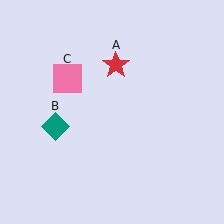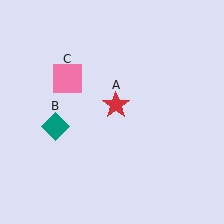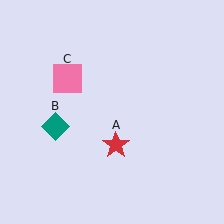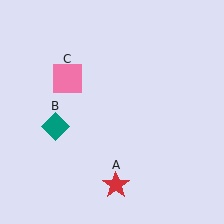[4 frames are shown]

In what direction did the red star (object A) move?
The red star (object A) moved down.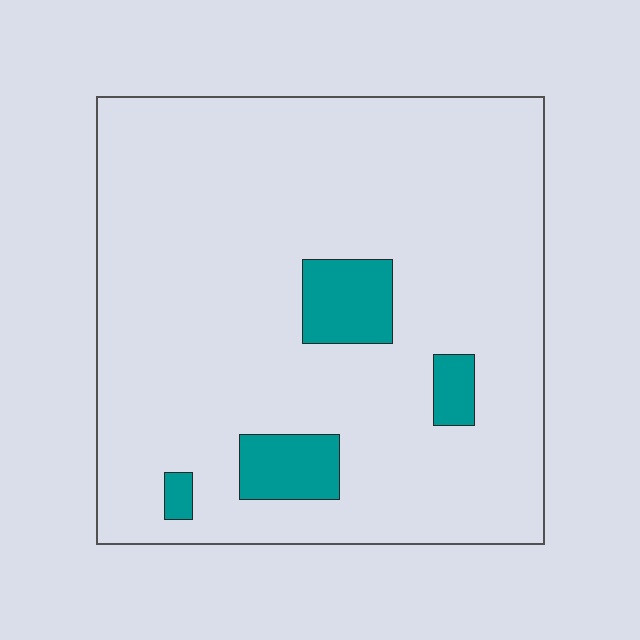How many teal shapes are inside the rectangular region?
4.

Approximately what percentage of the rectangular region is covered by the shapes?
Approximately 10%.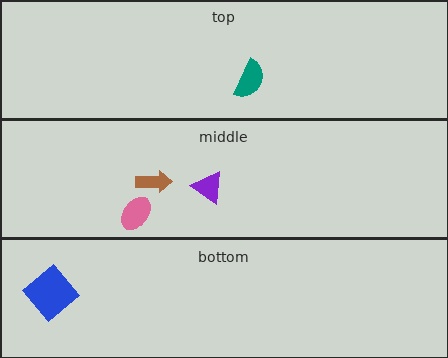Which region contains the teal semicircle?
The top region.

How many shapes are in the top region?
1.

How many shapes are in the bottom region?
1.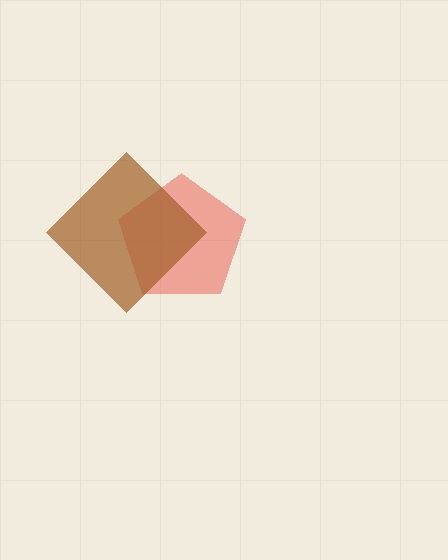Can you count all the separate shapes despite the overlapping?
Yes, there are 2 separate shapes.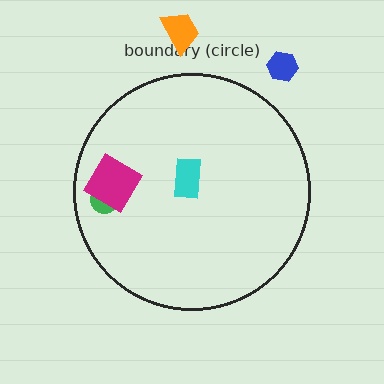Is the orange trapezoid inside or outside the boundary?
Outside.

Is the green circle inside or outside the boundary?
Inside.